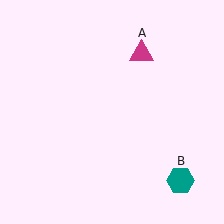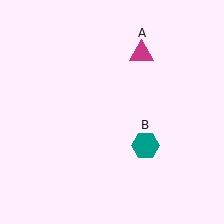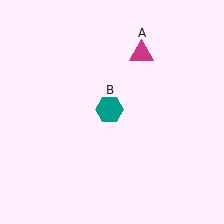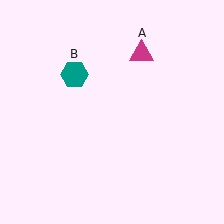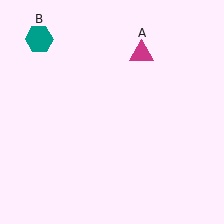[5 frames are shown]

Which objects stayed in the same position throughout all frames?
Magenta triangle (object A) remained stationary.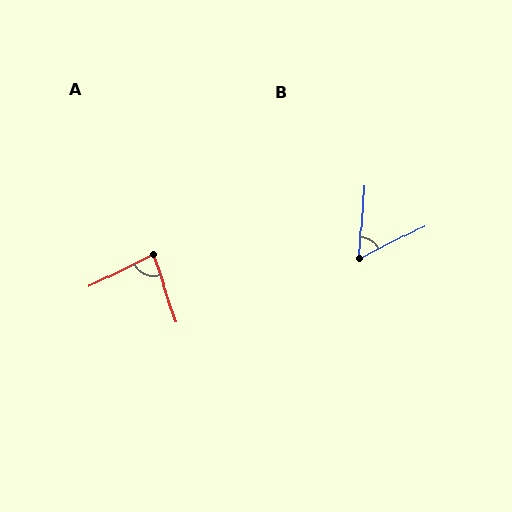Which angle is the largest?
A, at approximately 82 degrees.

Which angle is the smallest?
B, at approximately 59 degrees.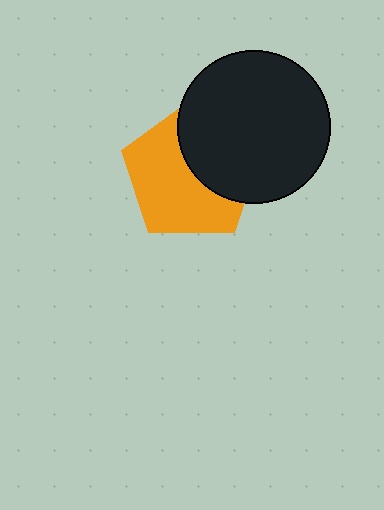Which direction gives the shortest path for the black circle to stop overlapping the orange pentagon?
Moving right gives the shortest separation.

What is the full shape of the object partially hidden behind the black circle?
The partially hidden object is an orange pentagon.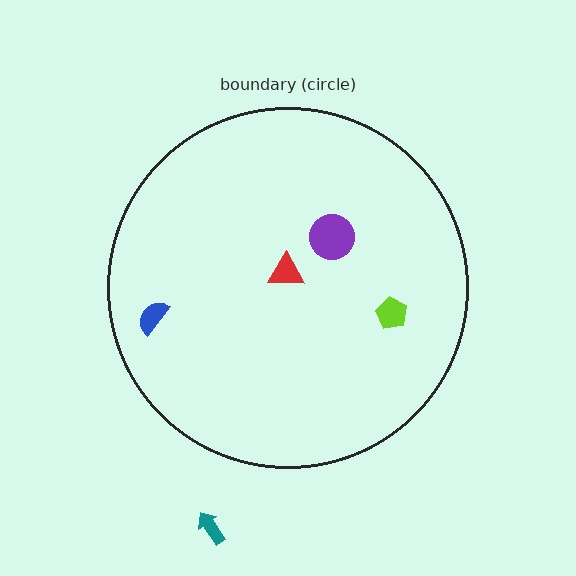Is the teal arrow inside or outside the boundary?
Outside.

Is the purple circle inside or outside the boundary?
Inside.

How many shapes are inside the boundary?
4 inside, 1 outside.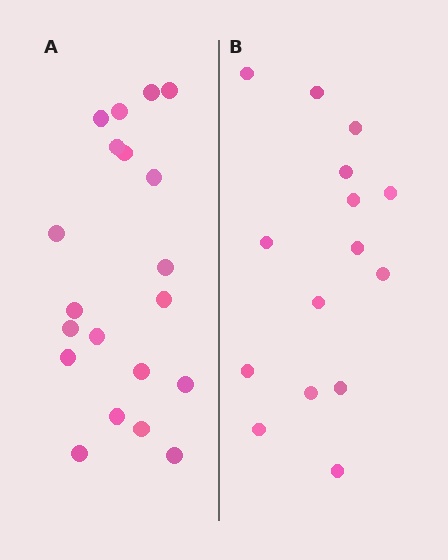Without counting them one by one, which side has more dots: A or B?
Region A (the left region) has more dots.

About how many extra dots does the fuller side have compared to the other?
Region A has about 5 more dots than region B.